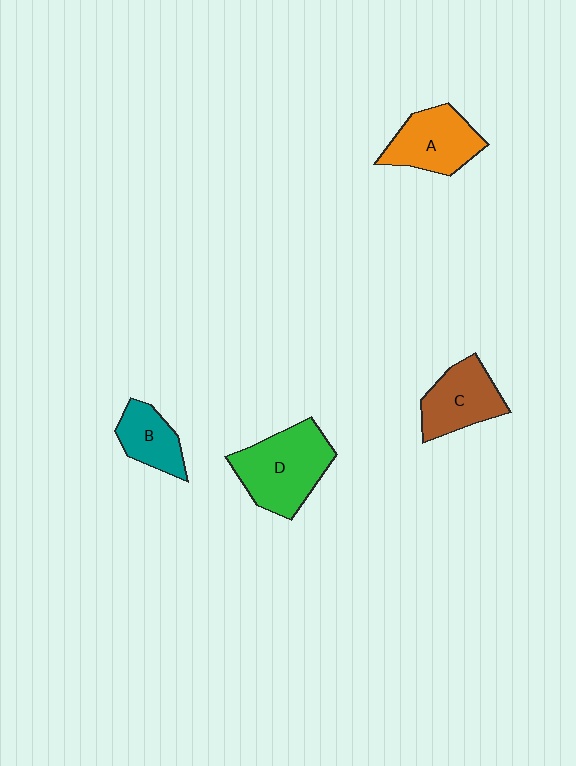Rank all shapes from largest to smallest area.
From largest to smallest: D (green), A (orange), C (brown), B (teal).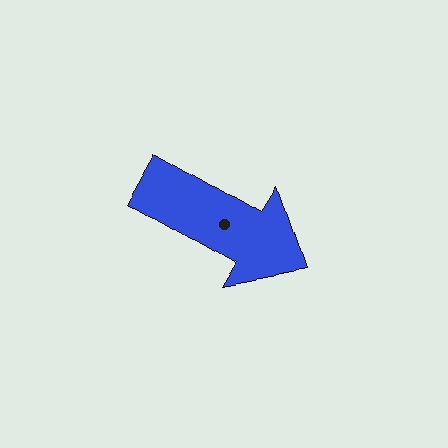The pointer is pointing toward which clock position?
Roughly 4 o'clock.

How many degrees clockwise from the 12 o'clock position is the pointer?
Approximately 120 degrees.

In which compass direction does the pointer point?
Southeast.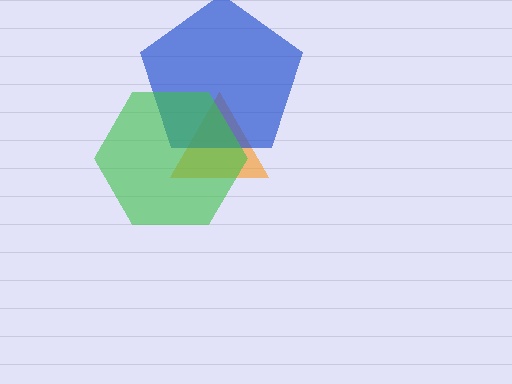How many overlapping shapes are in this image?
There are 3 overlapping shapes in the image.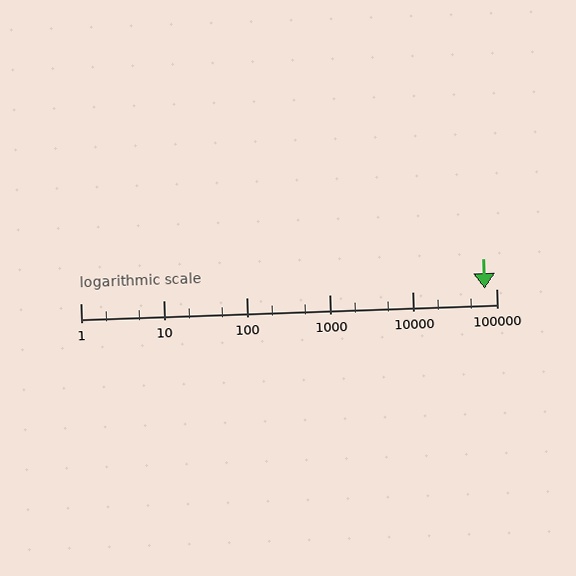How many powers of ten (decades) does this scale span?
The scale spans 5 decades, from 1 to 100000.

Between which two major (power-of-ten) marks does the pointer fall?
The pointer is between 10000 and 100000.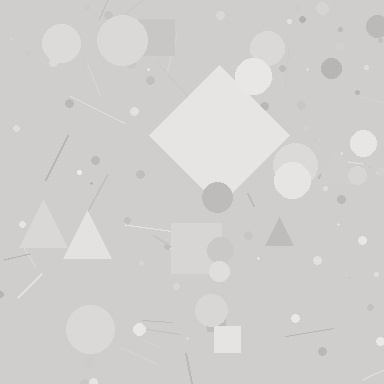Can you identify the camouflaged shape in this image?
The camouflaged shape is a diamond.